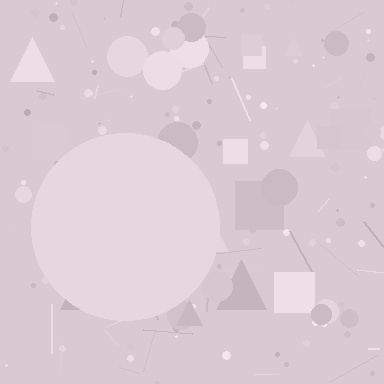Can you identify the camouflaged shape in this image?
The camouflaged shape is a circle.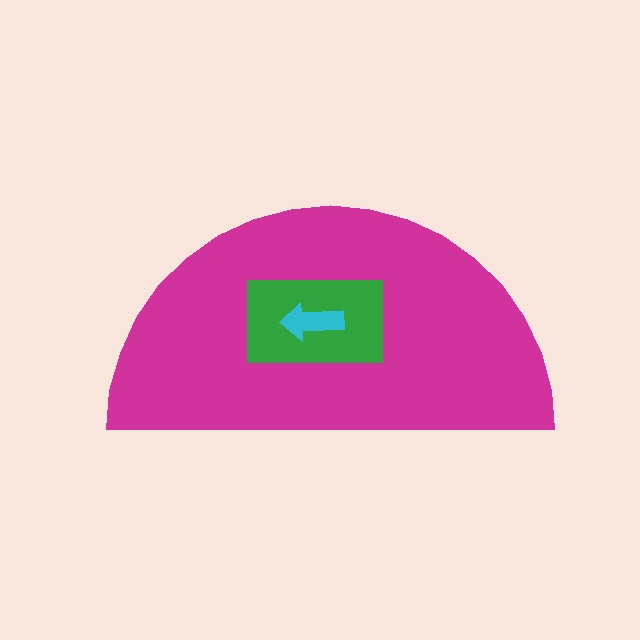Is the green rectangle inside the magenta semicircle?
Yes.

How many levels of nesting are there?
3.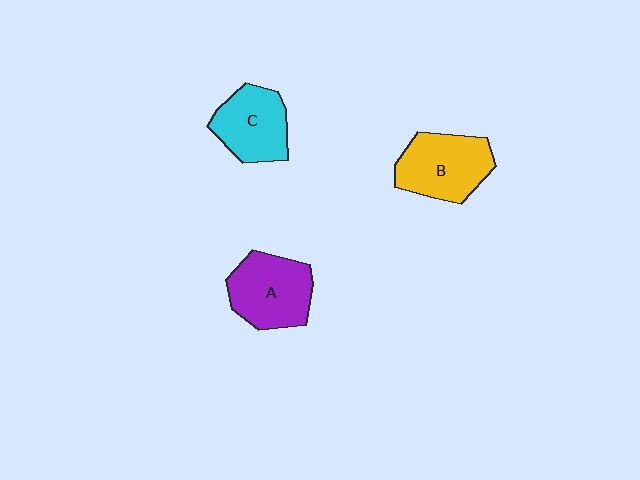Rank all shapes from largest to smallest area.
From largest to smallest: B (yellow), A (purple), C (cyan).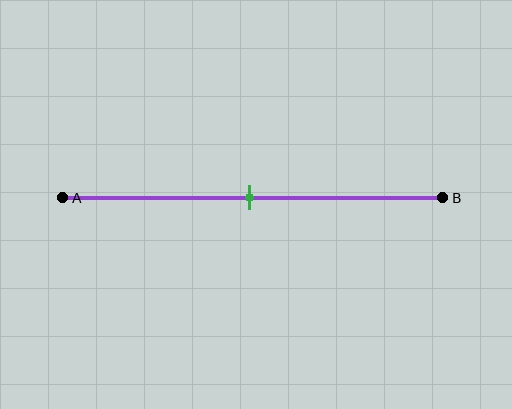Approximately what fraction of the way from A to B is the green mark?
The green mark is approximately 50% of the way from A to B.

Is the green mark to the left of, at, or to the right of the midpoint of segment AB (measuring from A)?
The green mark is approximately at the midpoint of segment AB.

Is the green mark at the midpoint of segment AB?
Yes, the mark is approximately at the midpoint.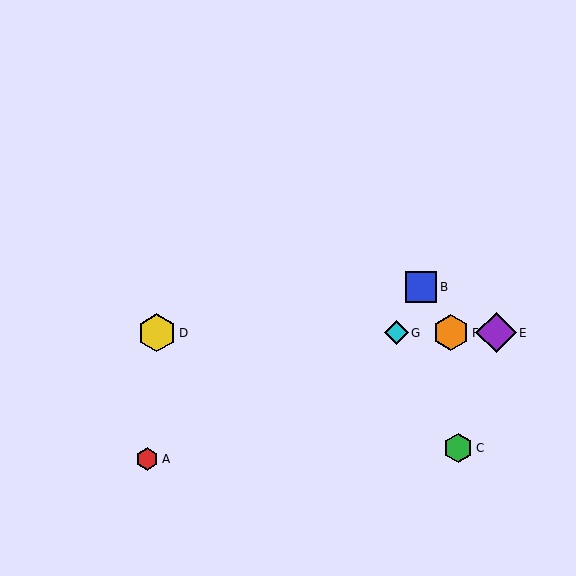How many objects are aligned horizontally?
4 objects (D, E, F, G) are aligned horizontally.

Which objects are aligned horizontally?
Objects D, E, F, G are aligned horizontally.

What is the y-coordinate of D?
Object D is at y≈333.